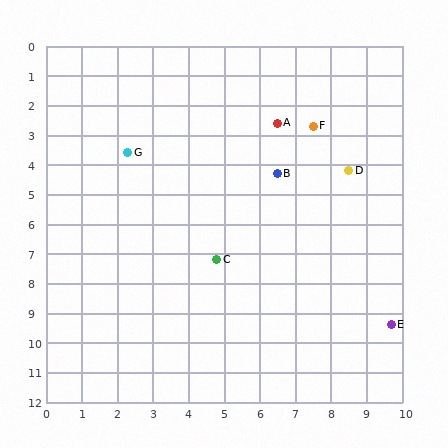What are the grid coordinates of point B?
Point B is at approximately (6.5, 4.3).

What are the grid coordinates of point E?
Point E is at approximately (9.7, 9.4).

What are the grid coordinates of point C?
Point C is at approximately (4.8, 7.2).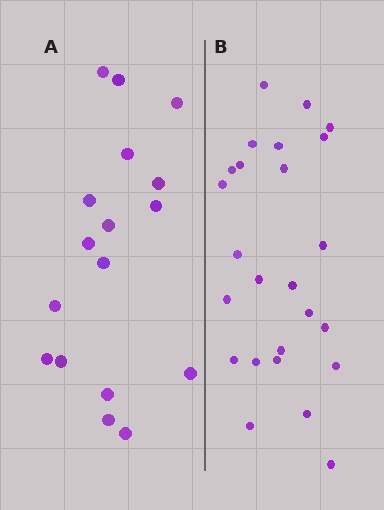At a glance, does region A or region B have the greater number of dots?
Region B (the right region) has more dots.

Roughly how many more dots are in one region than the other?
Region B has roughly 8 or so more dots than region A.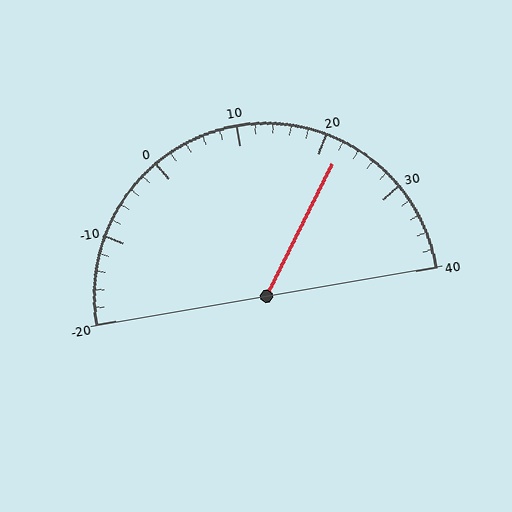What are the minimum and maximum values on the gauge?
The gauge ranges from -20 to 40.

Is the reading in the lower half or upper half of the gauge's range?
The reading is in the upper half of the range (-20 to 40).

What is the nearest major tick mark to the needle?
The nearest major tick mark is 20.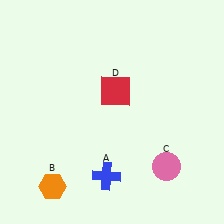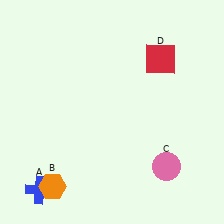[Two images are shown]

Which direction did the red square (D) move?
The red square (D) moved right.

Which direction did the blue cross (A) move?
The blue cross (A) moved left.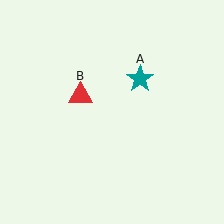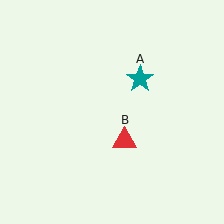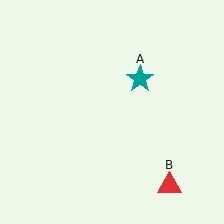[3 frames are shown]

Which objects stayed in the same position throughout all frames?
Teal star (object A) remained stationary.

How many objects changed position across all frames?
1 object changed position: red triangle (object B).